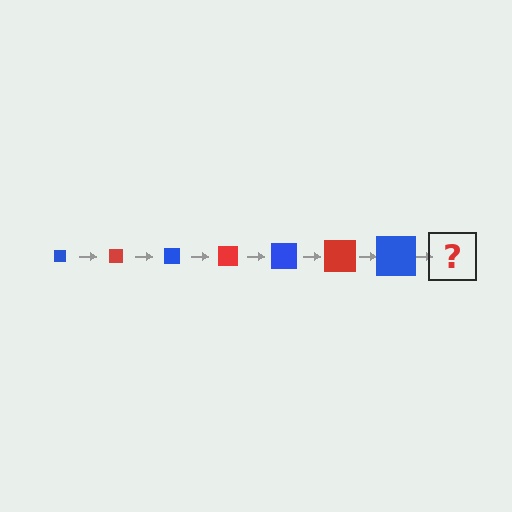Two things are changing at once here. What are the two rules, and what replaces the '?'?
The two rules are that the square grows larger each step and the color cycles through blue and red. The '?' should be a red square, larger than the previous one.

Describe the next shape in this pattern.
It should be a red square, larger than the previous one.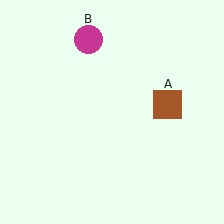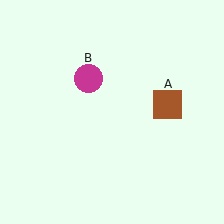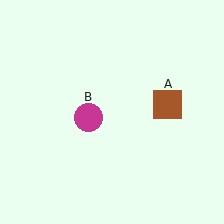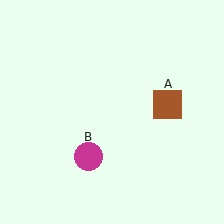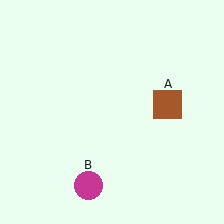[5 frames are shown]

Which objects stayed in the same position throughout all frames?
Brown square (object A) remained stationary.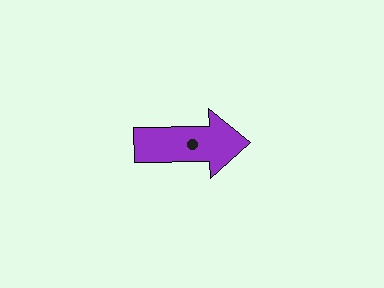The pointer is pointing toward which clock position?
Roughly 3 o'clock.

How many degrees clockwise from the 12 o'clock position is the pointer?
Approximately 89 degrees.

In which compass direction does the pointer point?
East.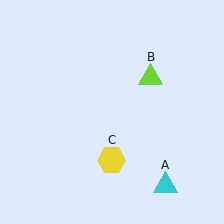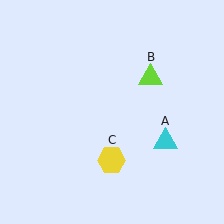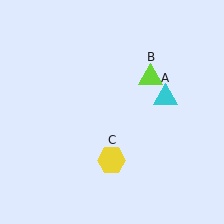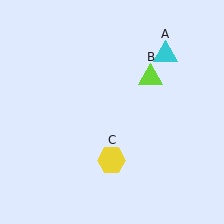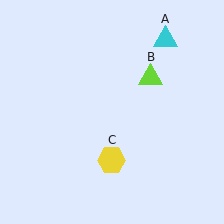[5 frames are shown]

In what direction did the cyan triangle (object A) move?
The cyan triangle (object A) moved up.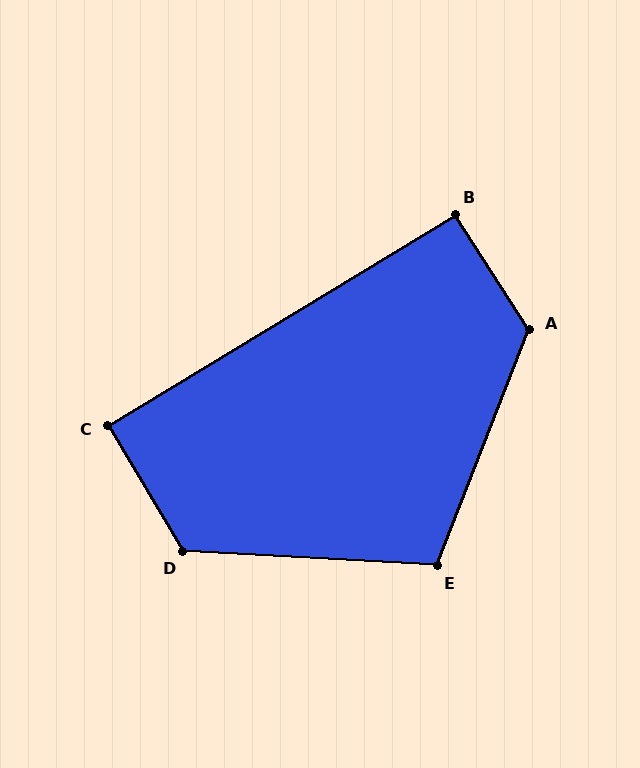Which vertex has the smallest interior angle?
C, at approximately 90 degrees.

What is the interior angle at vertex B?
Approximately 92 degrees (approximately right).